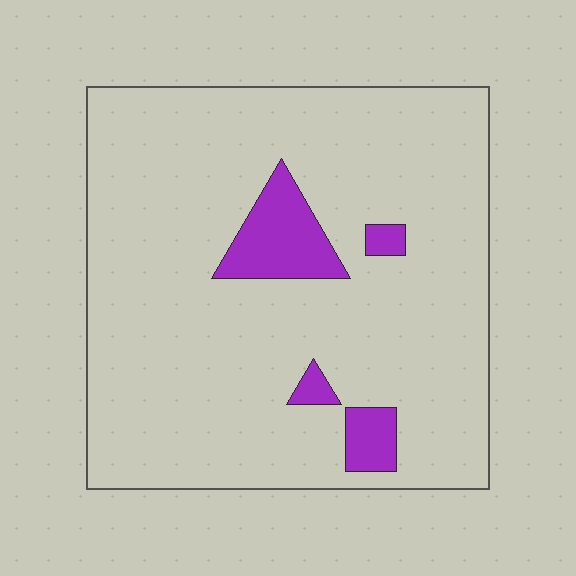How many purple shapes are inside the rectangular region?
4.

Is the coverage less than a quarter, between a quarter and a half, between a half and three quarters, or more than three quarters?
Less than a quarter.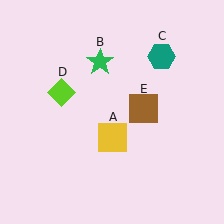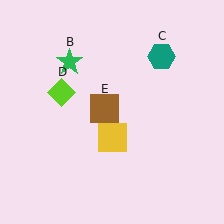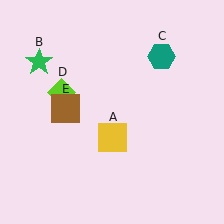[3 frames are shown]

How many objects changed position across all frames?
2 objects changed position: green star (object B), brown square (object E).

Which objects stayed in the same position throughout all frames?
Yellow square (object A) and teal hexagon (object C) and lime diamond (object D) remained stationary.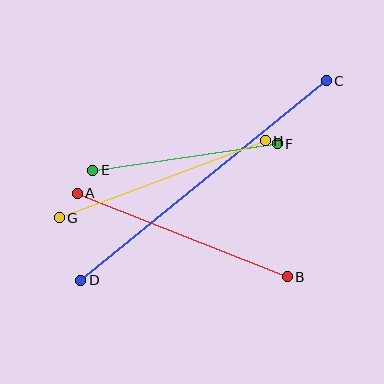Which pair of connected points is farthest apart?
Points C and D are farthest apart.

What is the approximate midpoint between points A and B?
The midpoint is at approximately (182, 235) pixels.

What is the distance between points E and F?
The distance is approximately 187 pixels.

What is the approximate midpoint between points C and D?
The midpoint is at approximately (203, 180) pixels.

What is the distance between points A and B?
The distance is approximately 226 pixels.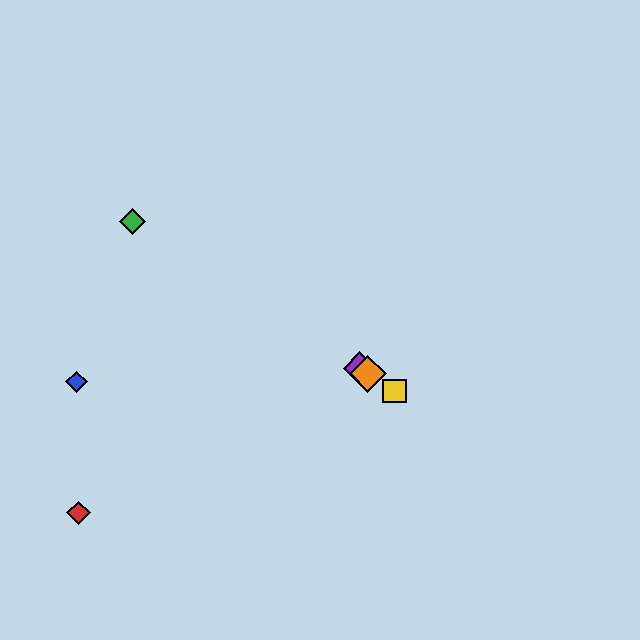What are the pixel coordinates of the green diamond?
The green diamond is at (132, 222).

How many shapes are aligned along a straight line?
4 shapes (the green diamond, the yellow square, the purple diamond, the orange diamond) are aligned along a straight line.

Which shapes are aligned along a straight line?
The green diamond, the yellow square, the purple diamond, the orange diamond are aligned along a straight line.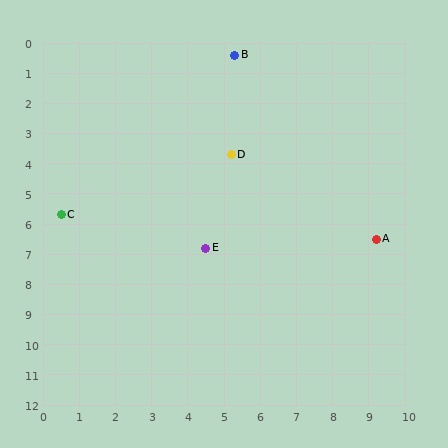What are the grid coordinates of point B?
Point B is at approximately (5.3, 0.4).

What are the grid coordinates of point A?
Point A is at approximately (9.2, 6.5).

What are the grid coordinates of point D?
Point D is at approximately (5.2, 3.7).